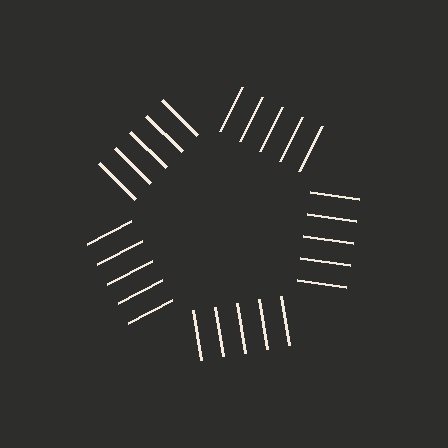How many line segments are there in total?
25 — 5 along each of the 5 edges.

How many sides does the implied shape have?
5 sides — the line-ends trace a pentagon.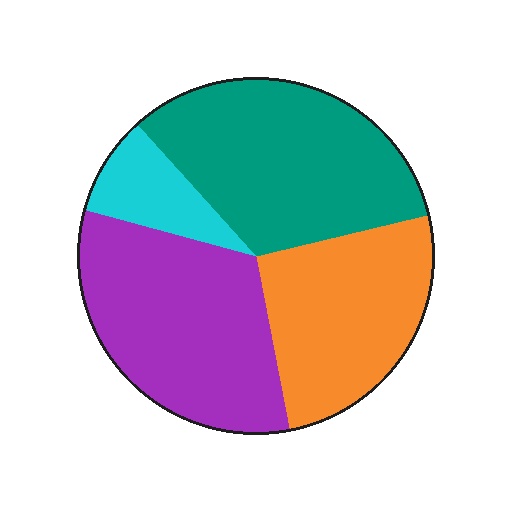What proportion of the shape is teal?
Teal takes up about one third (1/3) of the shape.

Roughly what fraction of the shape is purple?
Purple takes up between a sixth and a third of the shape.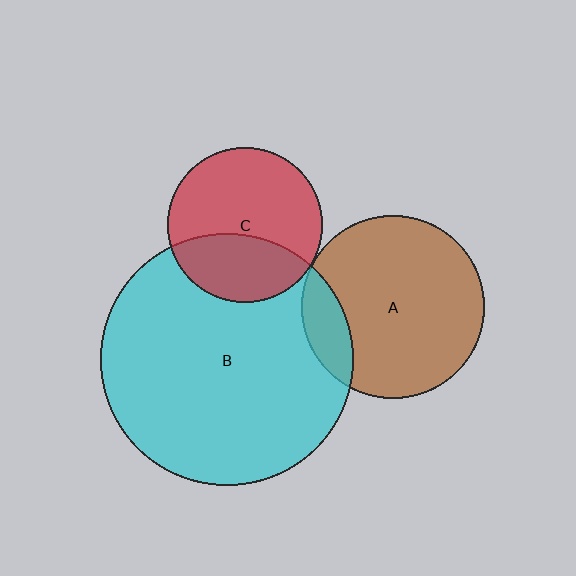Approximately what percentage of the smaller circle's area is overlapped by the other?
Approximately 35%.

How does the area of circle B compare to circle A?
Approximately 1.9 times.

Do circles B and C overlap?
Yes.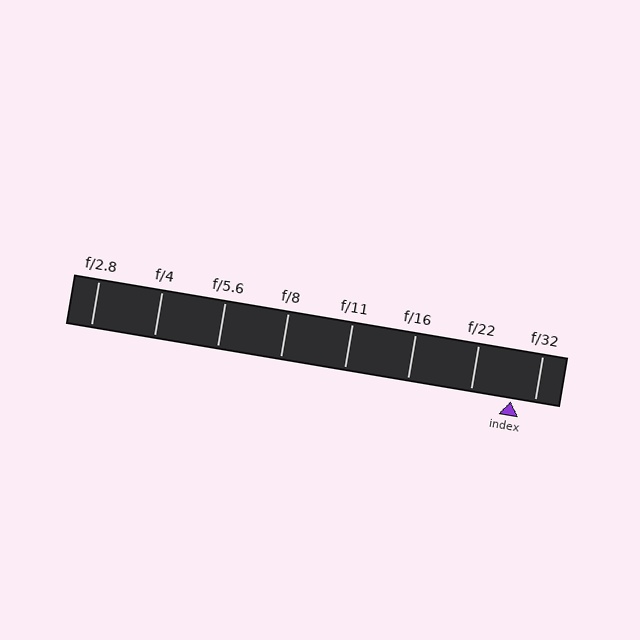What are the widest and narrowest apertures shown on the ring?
The widest aperture shown is f/2.8 and the narrowest is f/32.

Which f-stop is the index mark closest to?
The index mark is closest to f/32.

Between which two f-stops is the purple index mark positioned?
The index mark is between f/22 and f/32.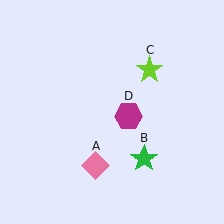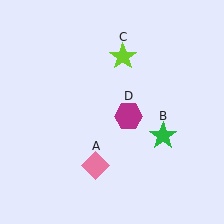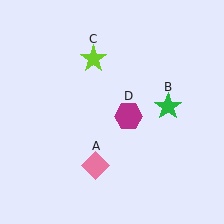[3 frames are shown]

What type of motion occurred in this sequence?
The green star (object B), lime star (object C) rotated counterclockwise around the center of the scene.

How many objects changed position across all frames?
2 objects changed position: green star (object B), lime star (object C).